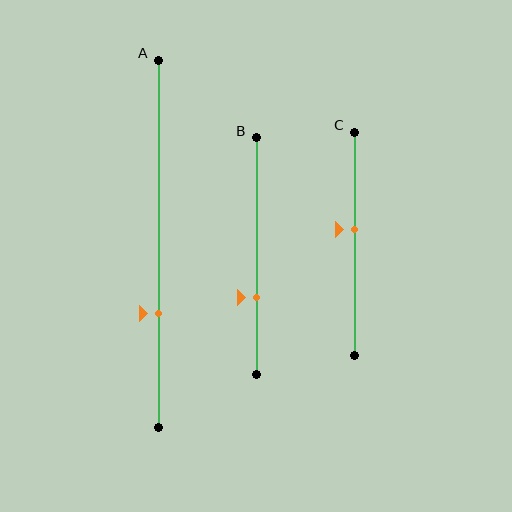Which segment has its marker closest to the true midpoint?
Segment C has its marker closest to the true midpoint.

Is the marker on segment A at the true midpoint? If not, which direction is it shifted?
No, the marker on segment A is shifted downward by about 19% of the segment length.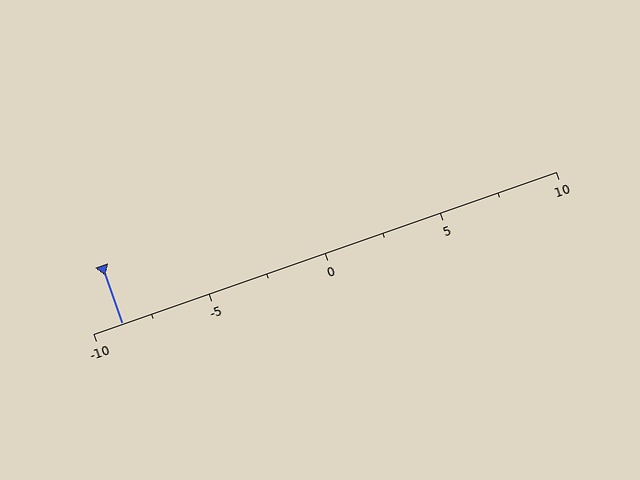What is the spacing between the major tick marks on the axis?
The major ticks are spaced 5 apart.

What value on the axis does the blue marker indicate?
The marker indicates approximately -8.8.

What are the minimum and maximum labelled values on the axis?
The axis runs from -10 to 10.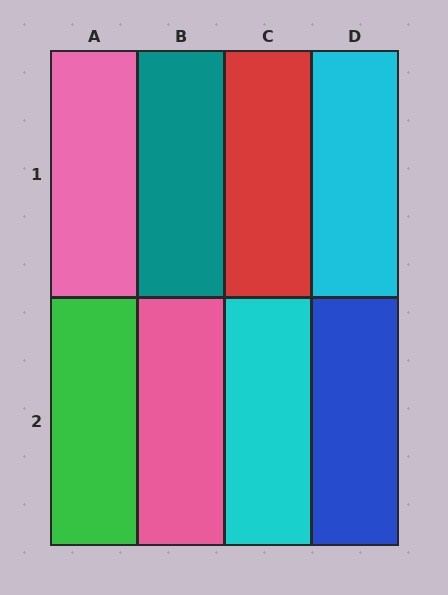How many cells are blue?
1 cell is blue.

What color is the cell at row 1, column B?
Teal.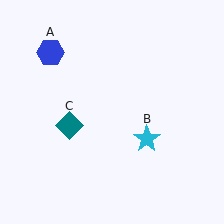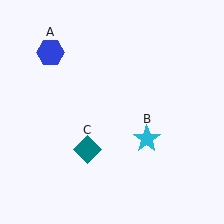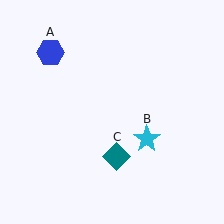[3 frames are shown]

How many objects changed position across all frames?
1 object changed position: teal diamond (object C).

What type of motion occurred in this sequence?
The teal diamond (object C) rotated counterclockwise around the center of the scene.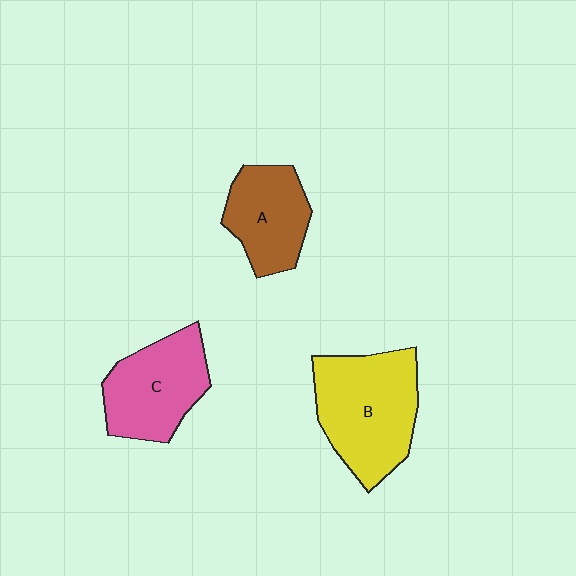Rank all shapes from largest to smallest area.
From largest to smallest: B (yellow), C (pink), A (brown).